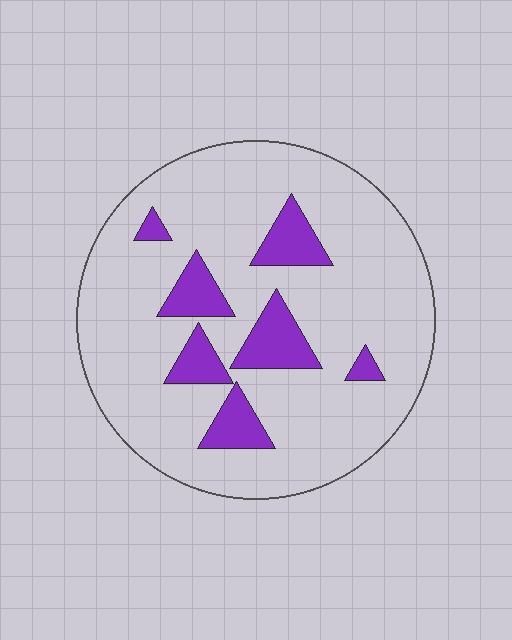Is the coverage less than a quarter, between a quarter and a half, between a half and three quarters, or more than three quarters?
Less than a quarter.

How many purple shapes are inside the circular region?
7.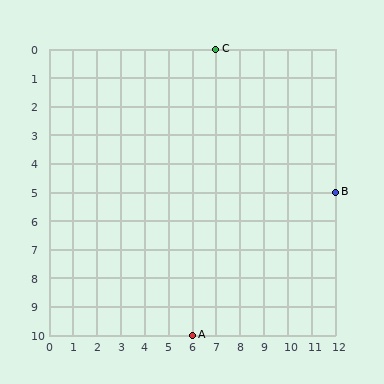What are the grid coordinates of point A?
Point A is at grid coordinates (6, 10).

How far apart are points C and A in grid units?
Points C and A are 1 column and 10 rows apart (about 10.0 grid units diagonally).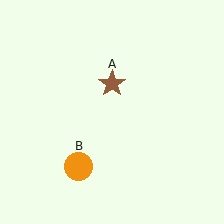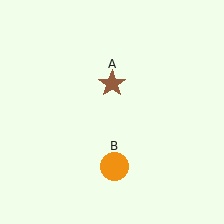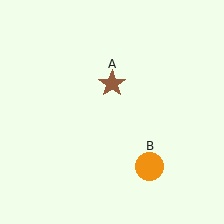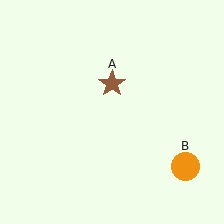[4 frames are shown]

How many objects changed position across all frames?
1 object changed position: orange circle (object B).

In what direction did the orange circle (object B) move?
The orange circle (object B) moved right.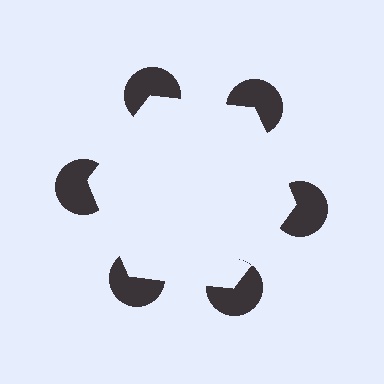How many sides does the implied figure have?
6 sides.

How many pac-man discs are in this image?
There are 6 — one at each vertex of the illusory hexagon.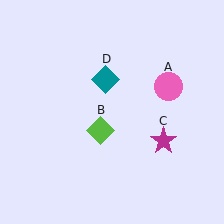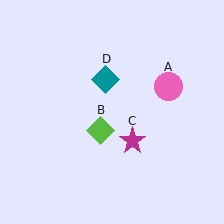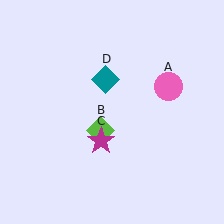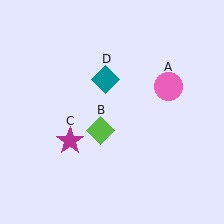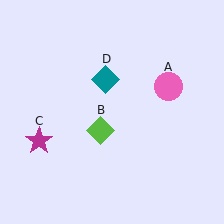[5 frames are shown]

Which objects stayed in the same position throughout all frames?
Pink circle (object A) and lime diamond (object B) and teal diamond (object D) remained stationary.